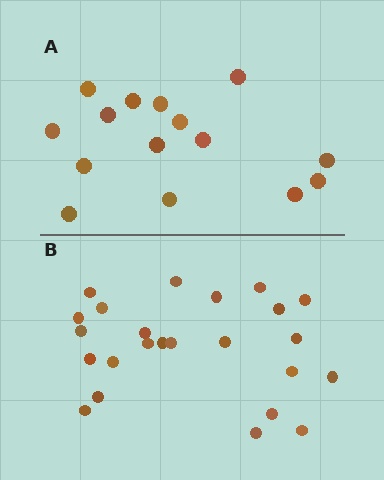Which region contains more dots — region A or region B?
Region B (the bottom region) has more dots.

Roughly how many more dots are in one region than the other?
Region B has roughly 8 or so more dots than region A.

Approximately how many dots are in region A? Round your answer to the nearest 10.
About 20 dots. (The exact count is 15, which rounds to 20.)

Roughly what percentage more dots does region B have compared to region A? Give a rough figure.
About 60% more.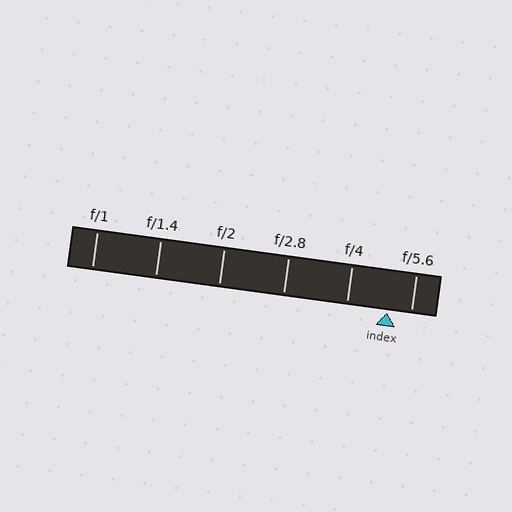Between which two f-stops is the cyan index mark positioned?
The index mark is between f/4 and f/5.6.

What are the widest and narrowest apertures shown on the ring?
The widest aperture shown is f/1 and the narrowest is f/5.6.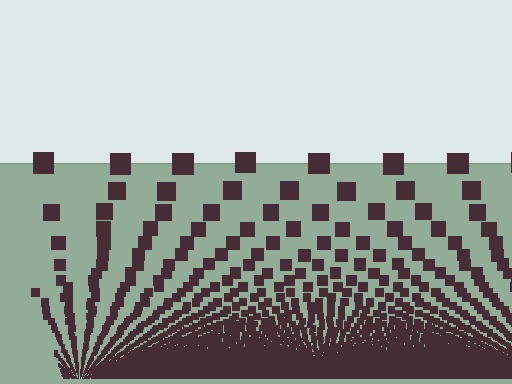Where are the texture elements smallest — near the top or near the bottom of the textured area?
Near the bottom.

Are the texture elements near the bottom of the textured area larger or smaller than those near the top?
Smaller. The gradient is inverted — elements near the bottom are smaller and denser.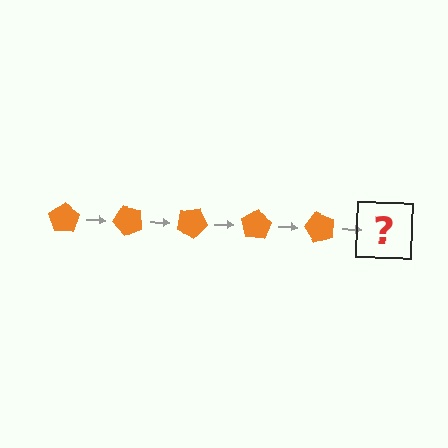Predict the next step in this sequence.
The next step is an orange pentagon rotated 250 degrees.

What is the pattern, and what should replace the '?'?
The pattern is that the pentagon rotates 50 degrees each step. The '?' should be an orange pentagon rotated 250 degrees.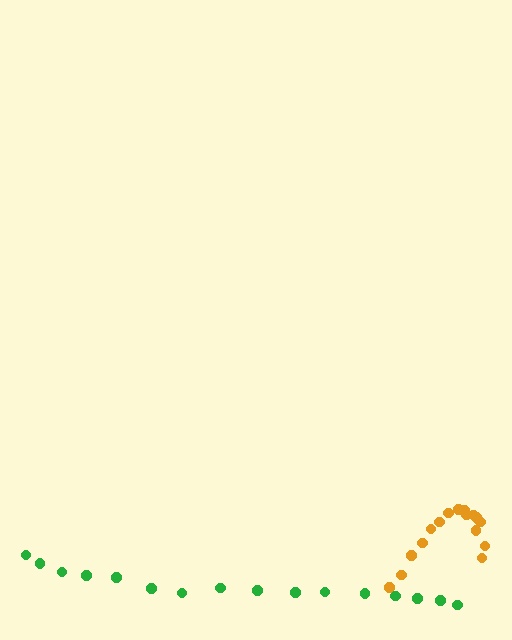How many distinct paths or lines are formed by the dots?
There are 2 distinct paths.